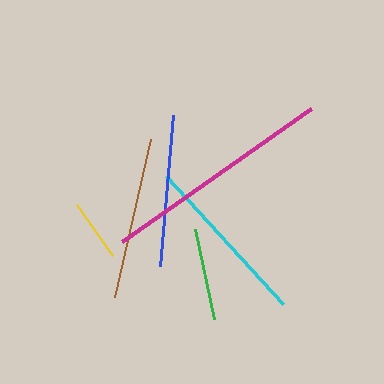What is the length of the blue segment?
The blue segment is approximately 151 pixels long.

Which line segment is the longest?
The magenta line is the longest at approximately 231 pixels.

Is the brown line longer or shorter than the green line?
The brown line is longer than the green line.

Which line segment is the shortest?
The yellow line is the shortest at approximately 62 pixels.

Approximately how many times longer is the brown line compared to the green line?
The brown line is approximately 1.8 times the length of the green line.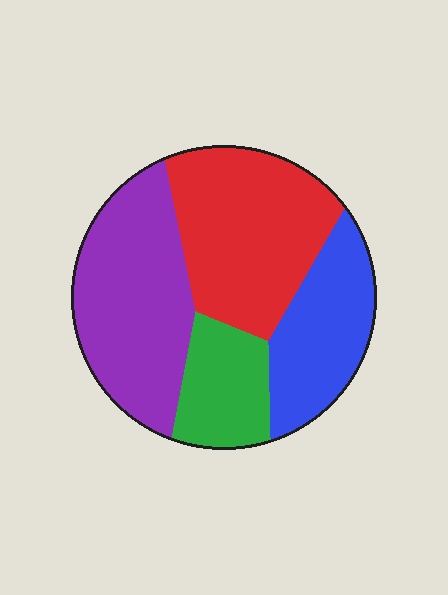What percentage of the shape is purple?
Purple covers roughly 30% of the shape.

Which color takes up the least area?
Green, at roughly 15%.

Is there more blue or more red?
Red.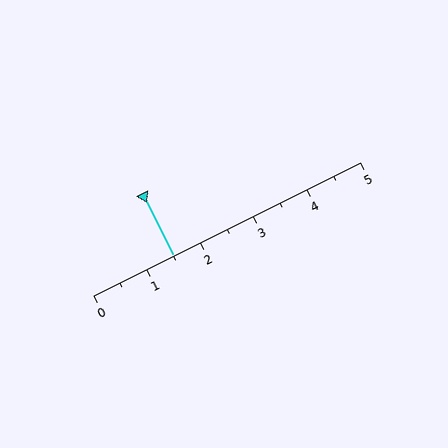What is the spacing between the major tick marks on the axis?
The major ticks are spaced 1 apart.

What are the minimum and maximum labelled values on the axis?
The axis runs from 0 to 5.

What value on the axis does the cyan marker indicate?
The marker indicates approximately 1.5.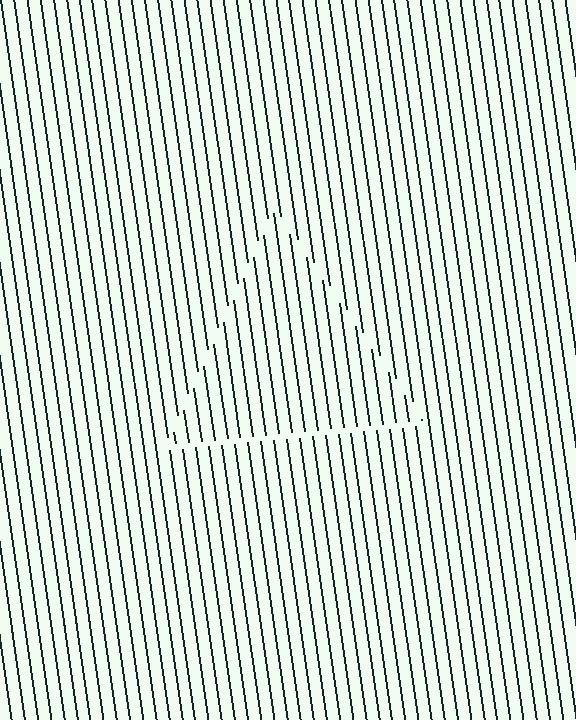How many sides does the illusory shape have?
3 sides — the line-ends trace a triangle.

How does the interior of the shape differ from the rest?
The interior of the shape contains the same grating, shifted by half a period — the contour is defined by the phase discontinuity where line-ends from the inner and outer gratings abut.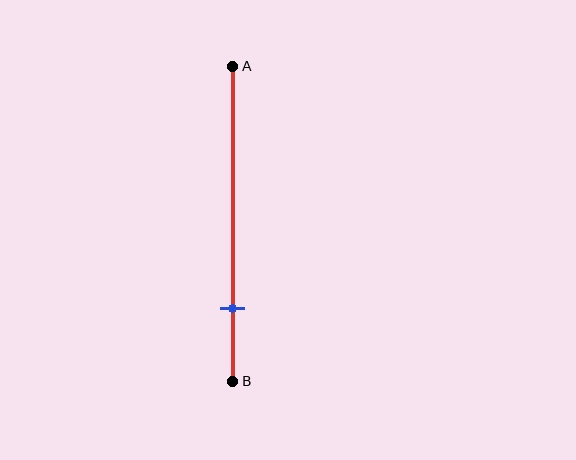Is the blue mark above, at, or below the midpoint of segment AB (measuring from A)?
The blue mark is below the midpoint of segment AB.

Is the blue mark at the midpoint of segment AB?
No, the mark is at about 75% from A, not at the 50% midpoint.